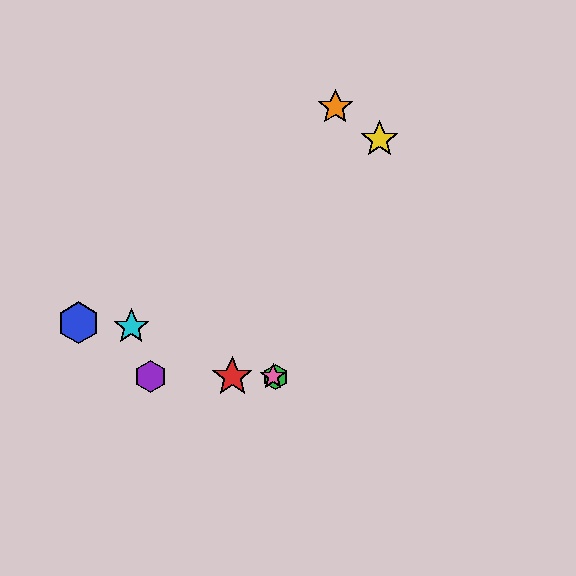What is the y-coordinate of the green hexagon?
The green hexagon is at y≈377.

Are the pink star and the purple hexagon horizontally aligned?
Yes, both are at y≈377.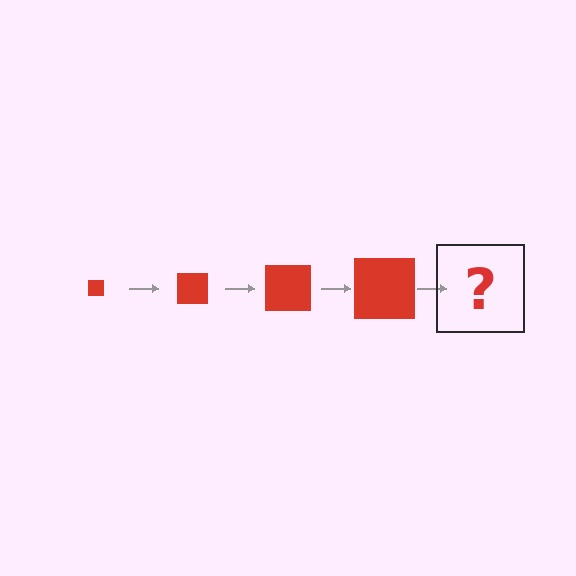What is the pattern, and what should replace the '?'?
The pattern is that the square gets progressively larger each step. The '?' should be a red square, larger than the previous one.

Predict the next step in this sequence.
The next step is a red square, larger than the previous one.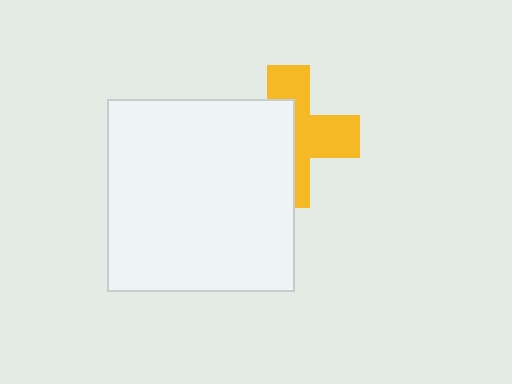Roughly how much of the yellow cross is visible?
About half of it is visible (roughly 50%).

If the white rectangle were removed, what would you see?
You would see the complete yellow cross.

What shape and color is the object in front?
The object in front is a white rectangle.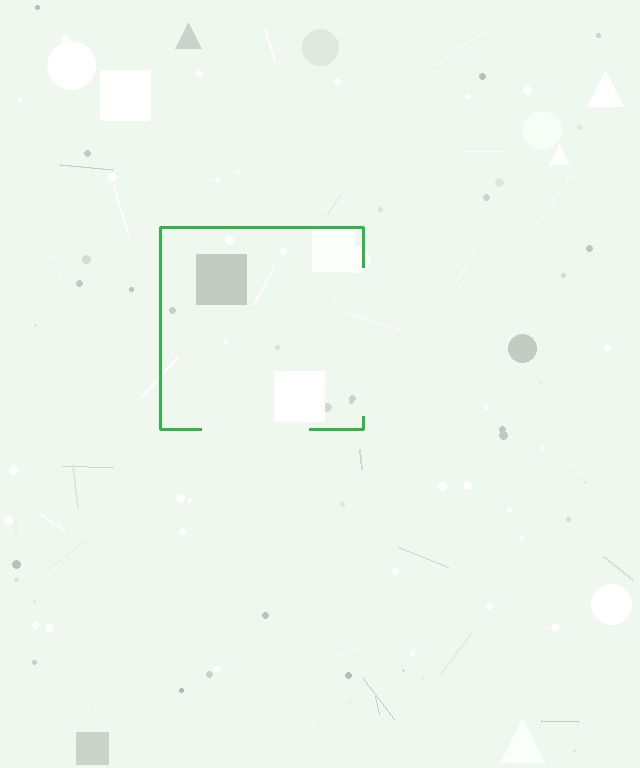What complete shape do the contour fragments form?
The contour fragments form a square.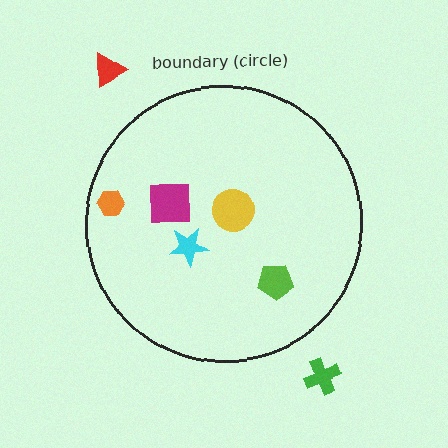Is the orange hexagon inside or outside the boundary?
Inside.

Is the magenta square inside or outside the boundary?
Inside.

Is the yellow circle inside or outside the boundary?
Inside.